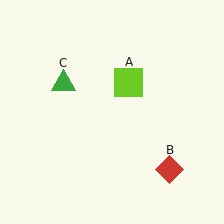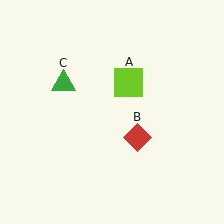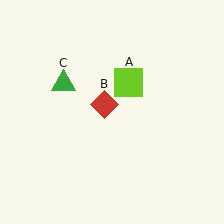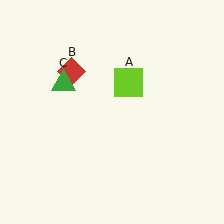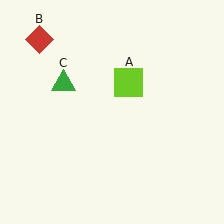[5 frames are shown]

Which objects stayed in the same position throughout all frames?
Lime square (object A) and green triangle (object C) remained stationary.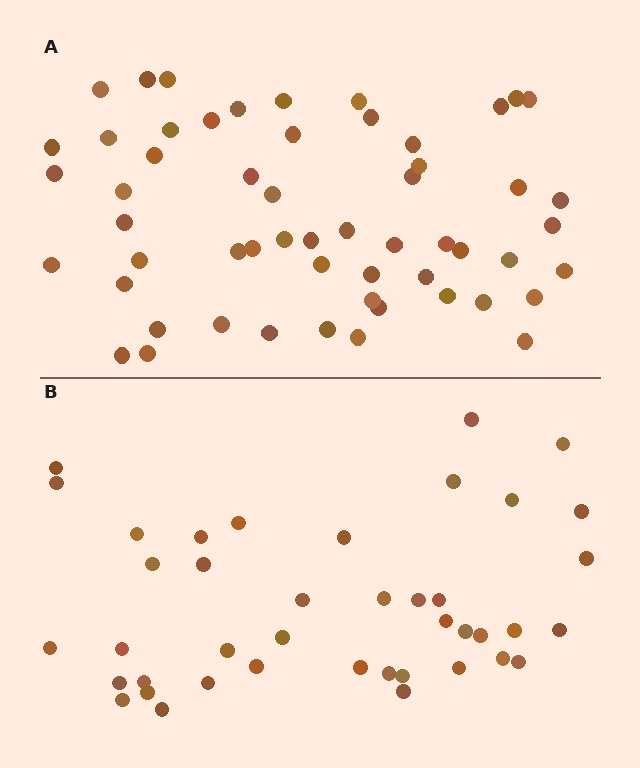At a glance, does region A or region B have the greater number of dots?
Region A (the top region) has more dots.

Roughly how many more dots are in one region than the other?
Region A has approximately 15 more dots than region B.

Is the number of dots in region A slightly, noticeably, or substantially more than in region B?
Region A has noticeably more, but not dramatically so. The ratio is roughly 1.4 to 1.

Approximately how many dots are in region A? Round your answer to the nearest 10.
About 60 dots. (The exact count is 56, which rounds to 60.)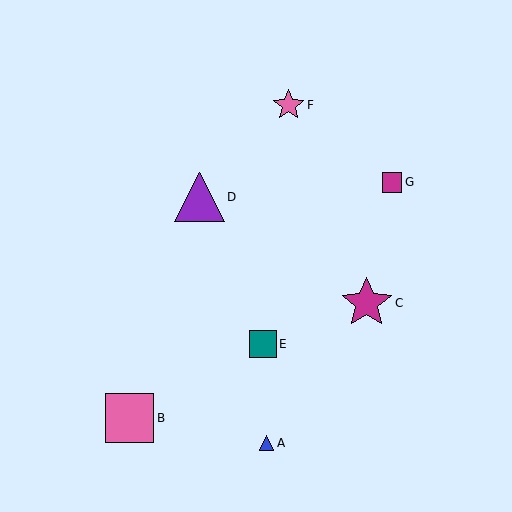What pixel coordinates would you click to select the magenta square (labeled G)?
Click at (392, 182) to select the magenta square G.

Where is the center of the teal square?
The center of the teal square is at (263, 344).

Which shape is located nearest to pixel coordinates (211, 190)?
The purple triangle (labeled D) at (200, 197) is nearest to that location.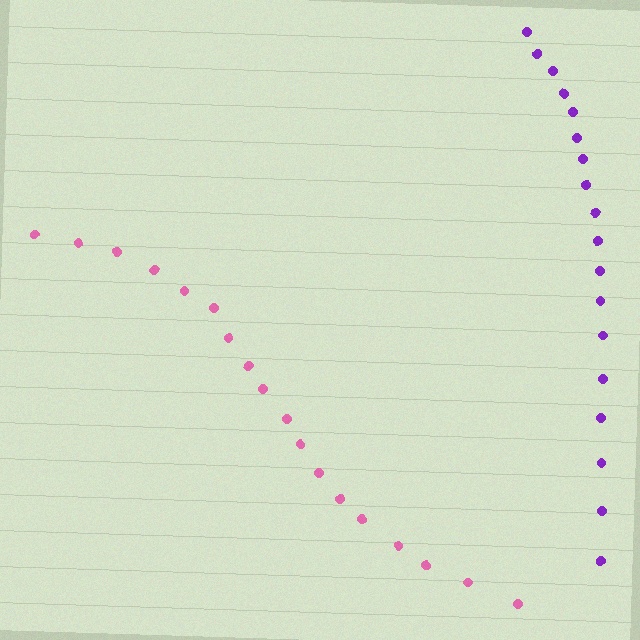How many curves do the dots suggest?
There are 2 distinct paths.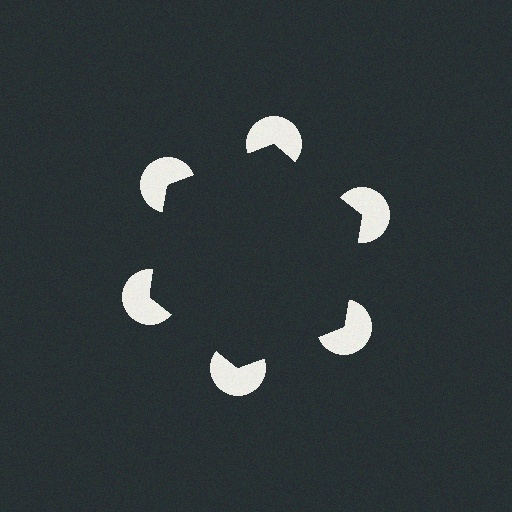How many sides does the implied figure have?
6 sides.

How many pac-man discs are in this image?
There are 6 — one at each vertex of the illusory hexagon.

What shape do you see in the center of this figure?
An illusory hexagon — its edges are inferred from the aligned wedge cuts in the pac-man discs, not physically drawn.